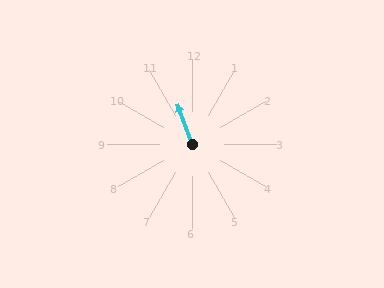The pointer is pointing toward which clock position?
Roughly 11 o'clock.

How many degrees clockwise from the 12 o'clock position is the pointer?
Approximately 340 degrees.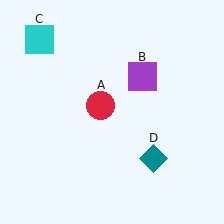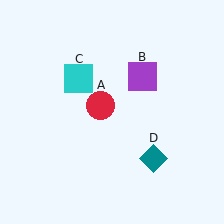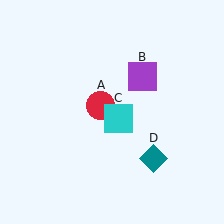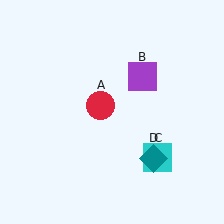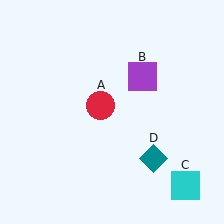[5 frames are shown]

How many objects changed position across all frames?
1 object changed position: cyan square (object C).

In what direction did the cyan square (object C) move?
The cyan square (object C) moved down and to the right.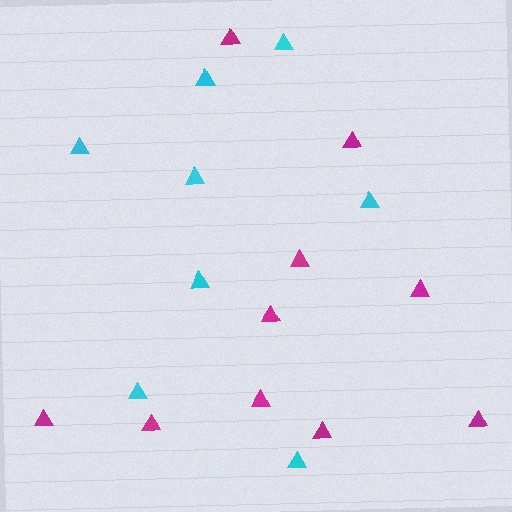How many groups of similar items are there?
There are 2 groups: one group of magenta triangles (10) and one group of cyan triangles (8).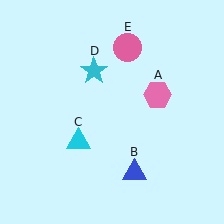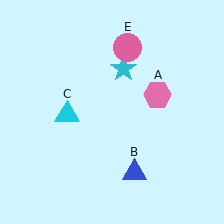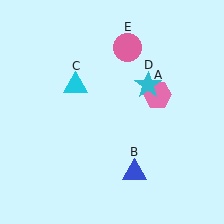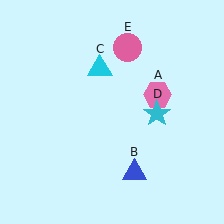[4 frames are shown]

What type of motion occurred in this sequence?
The cyan triangle (object C), cyan star (object D) rotated clockwise around the center of the scene.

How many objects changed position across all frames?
2 objects changed position: cyan triangle (object C), cyan star (object D).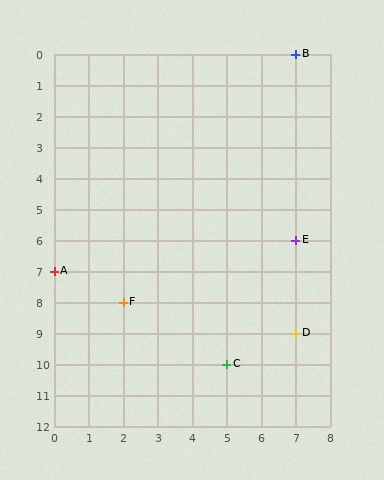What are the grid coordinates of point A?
Point A is at grid coordinates (0, 7).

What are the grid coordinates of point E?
Point E is at grid coordinates (7, 6).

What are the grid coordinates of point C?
Point C is at grid coordinates (5, 10).